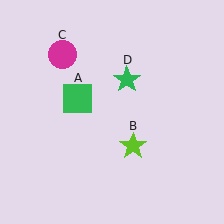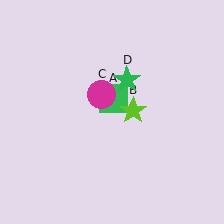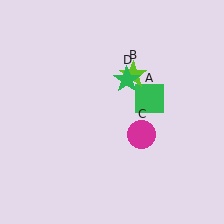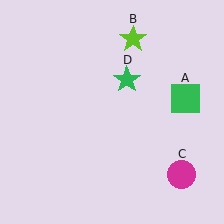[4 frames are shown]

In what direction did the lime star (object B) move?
The lime star (object B) moved up.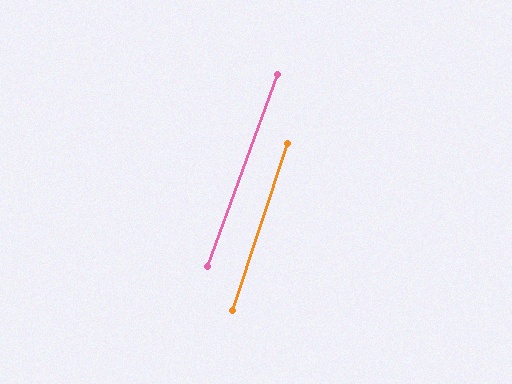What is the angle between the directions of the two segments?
Approximately 2 degrees.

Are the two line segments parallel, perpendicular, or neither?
Parallel — their directions differ by only 1.7°.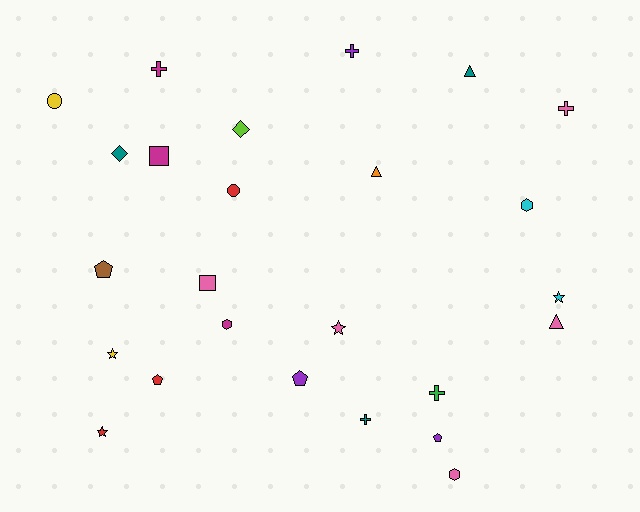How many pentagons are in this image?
There are 4 pentagons.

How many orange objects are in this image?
There is 1 orange object.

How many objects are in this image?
There are 25 objects.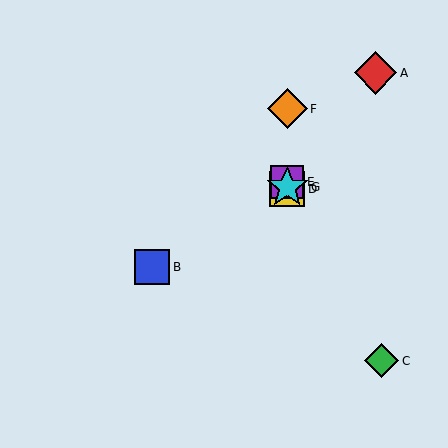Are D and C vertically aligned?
No, D is at x≈287 and C is at x≈382.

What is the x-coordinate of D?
Object D is at x≈287.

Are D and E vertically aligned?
Yes, both are at x≈287.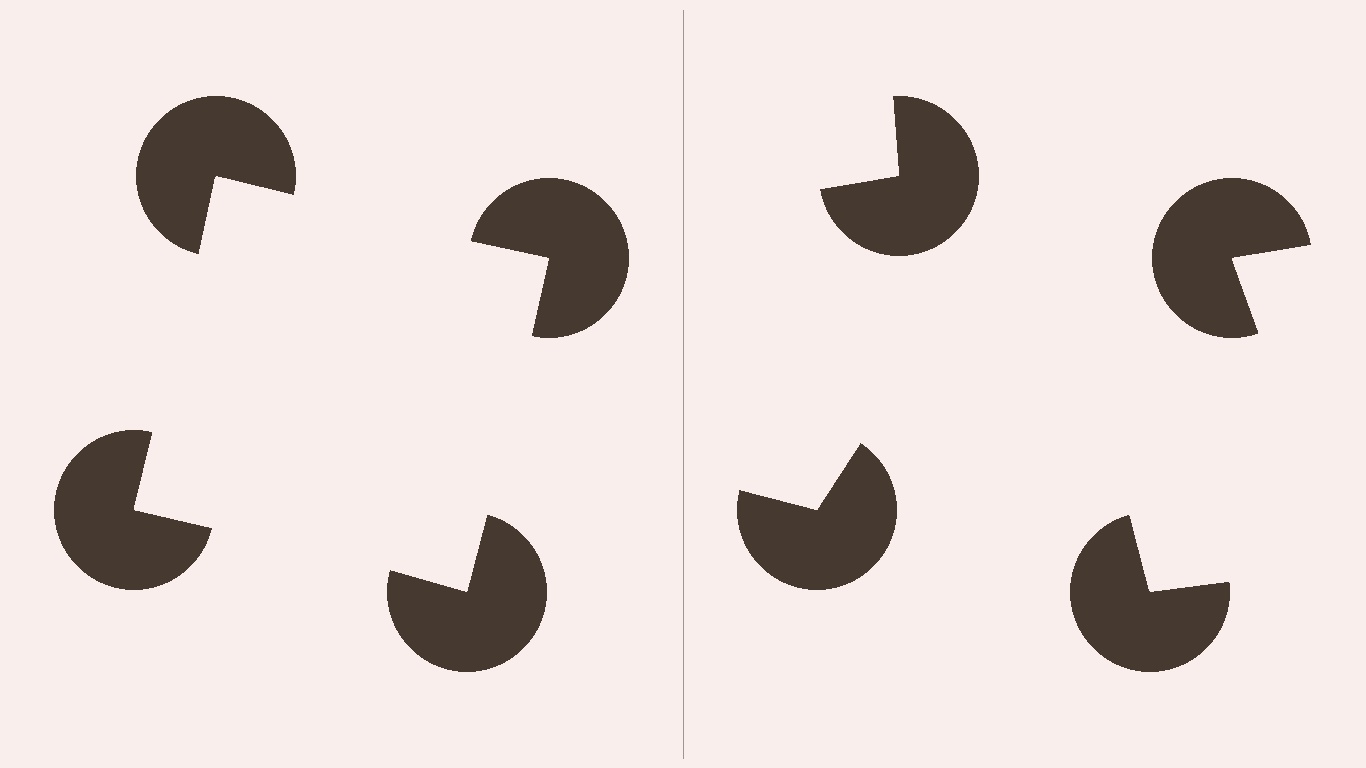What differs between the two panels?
The pac-man discs are positioned identically on both sides; only the wedge orientations differ. On the left they align to a square; on the right they are misaligned.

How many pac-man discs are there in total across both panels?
8 — 4 on each side.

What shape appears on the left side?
An illusory square.